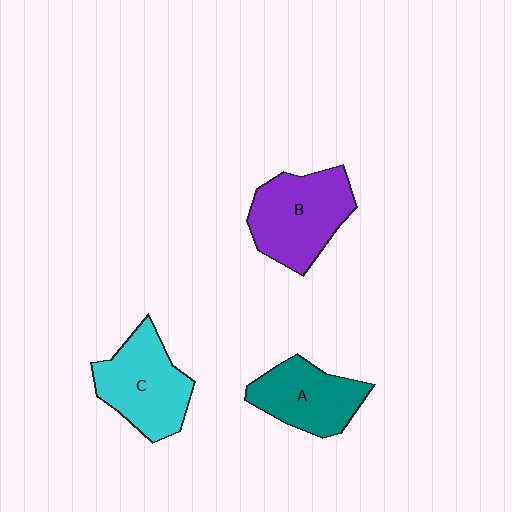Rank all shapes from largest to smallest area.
From largest to smallest: B (purple), C (cyan), A (teal).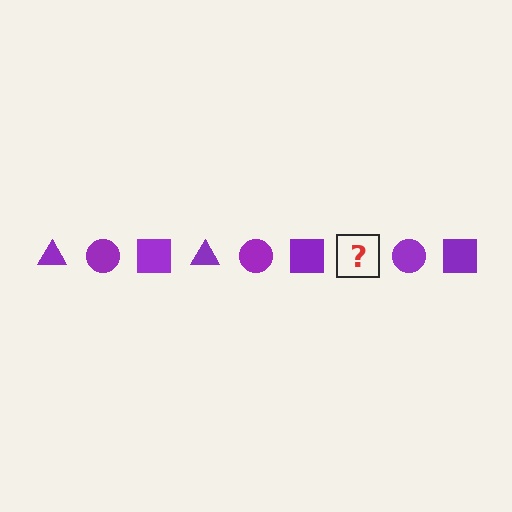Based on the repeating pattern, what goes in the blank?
The blank should be a purple triangle.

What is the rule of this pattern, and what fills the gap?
The rule is that the pattern cycles through triangle, circle, square shapes in purple. The gap should be filled with a purple triangle.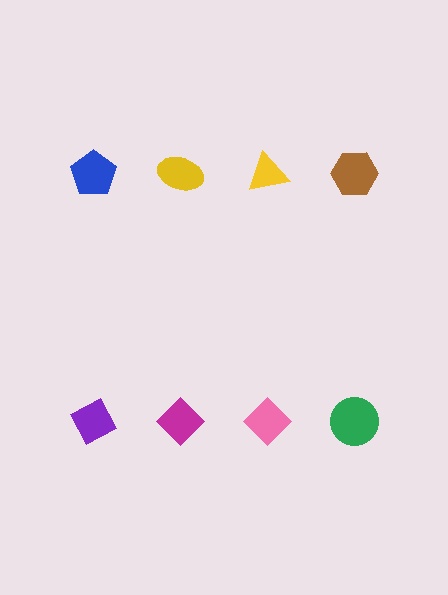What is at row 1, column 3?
A yellow triangle.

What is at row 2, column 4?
A green circle.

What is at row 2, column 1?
A purple diamond.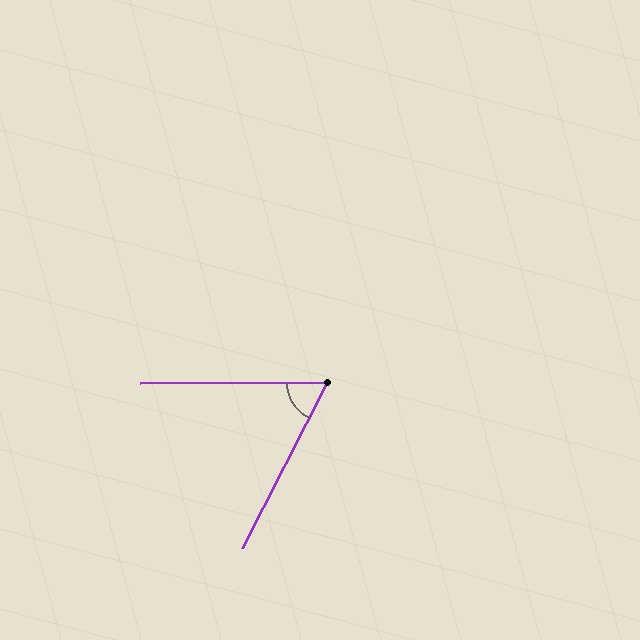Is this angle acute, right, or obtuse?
It is acute.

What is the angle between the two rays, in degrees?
Approximately 63 degrees.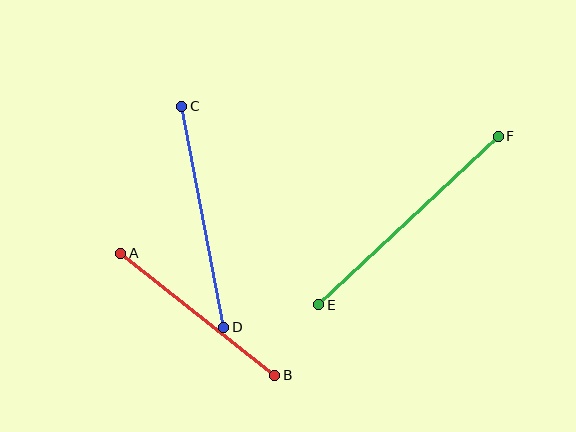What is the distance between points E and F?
The distance is approximately 246 pixels.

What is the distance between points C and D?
The distance is approximately 225 pixels.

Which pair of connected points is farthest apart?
Points E and F are farthest apart.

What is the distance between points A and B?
The distance is approximately 196 pixels.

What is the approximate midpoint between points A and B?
The midpoint is at approximately (198, 314) pixels.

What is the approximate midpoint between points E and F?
The midpoint is at approximately (408, 221) pixels.